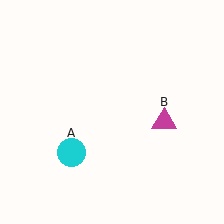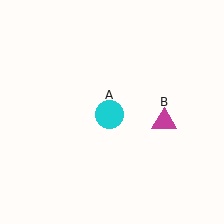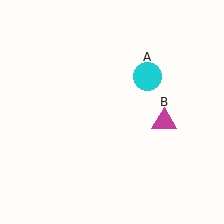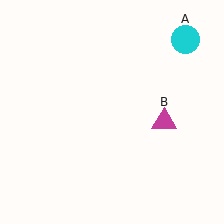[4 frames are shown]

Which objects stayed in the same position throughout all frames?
Magenta triangle (object B) remained stationary.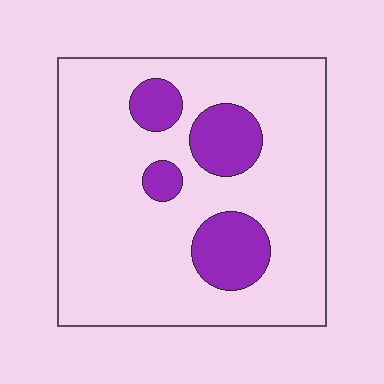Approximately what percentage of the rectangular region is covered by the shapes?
Approximately 20%.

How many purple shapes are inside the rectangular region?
4.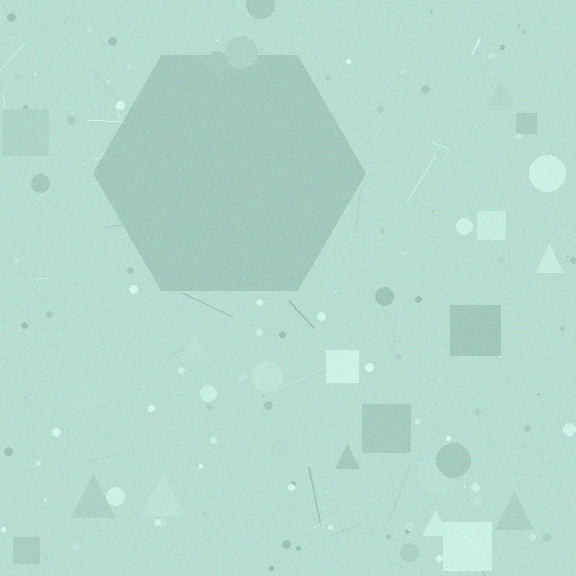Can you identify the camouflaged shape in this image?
The camouflaged shape is a hexagon.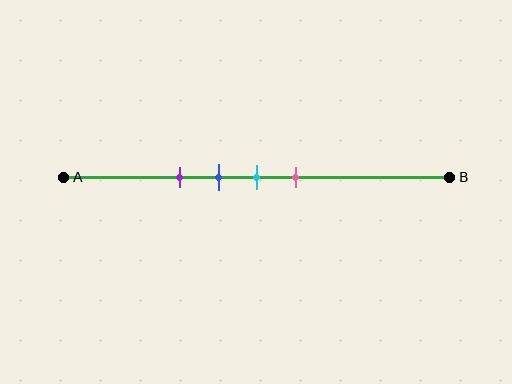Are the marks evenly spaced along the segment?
Yes, the marks are approximately evenly spaced.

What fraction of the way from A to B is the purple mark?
The purple mark is approximately 30% (0.3) of the way from A to B.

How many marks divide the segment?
There are 4 marks dividing the segment.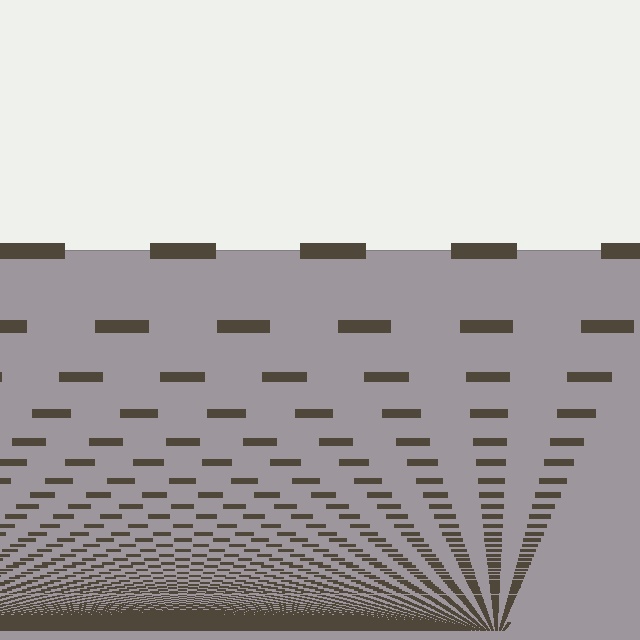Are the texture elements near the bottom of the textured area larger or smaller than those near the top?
Smaller. The gradient is inverted — elements near the bottom are smaller and denser.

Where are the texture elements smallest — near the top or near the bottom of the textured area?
Near the bottom.